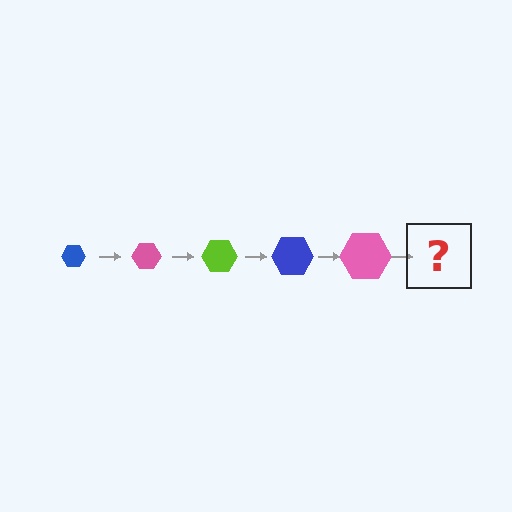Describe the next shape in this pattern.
It should be a lime hexagon, larger than the previous one.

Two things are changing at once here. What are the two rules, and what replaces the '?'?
The two rules are that the hexagon grows larger each step and the color cycles through blue, pink, and lime. The '?' should be a lime hexagon, larger than the previous one.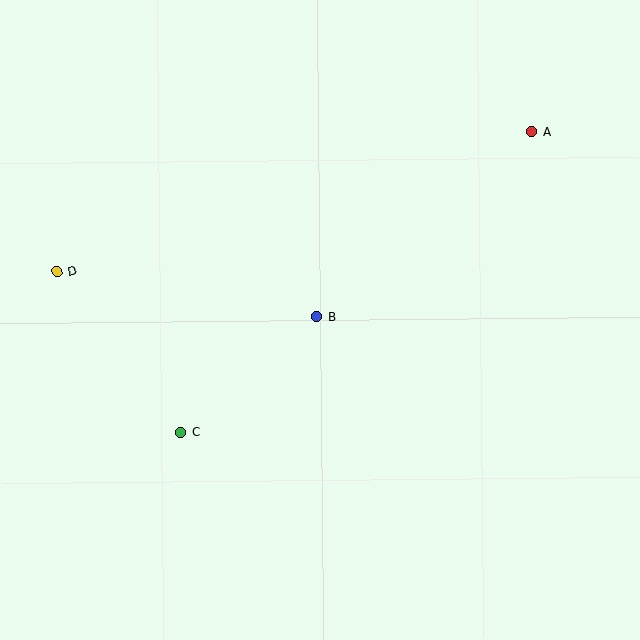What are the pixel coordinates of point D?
Point D is at (57, 271).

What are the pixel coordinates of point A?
Point A is at (532, 132).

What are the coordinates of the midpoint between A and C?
The midpoint between A and C is at (356, 282).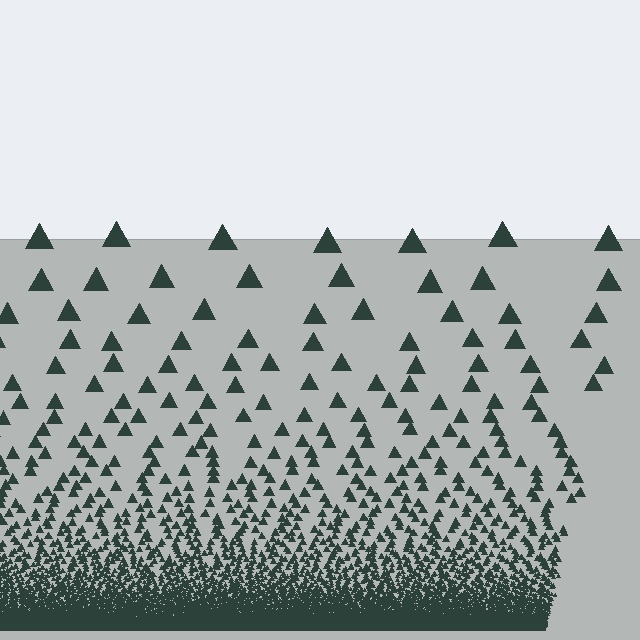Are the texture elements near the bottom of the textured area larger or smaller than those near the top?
Smaller. The gradient is inverted — elements near the bottom are smaller and denser.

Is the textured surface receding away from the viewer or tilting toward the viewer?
The surface appears to tilt toward the viewer. Texture elements get larger and sparser toward the top.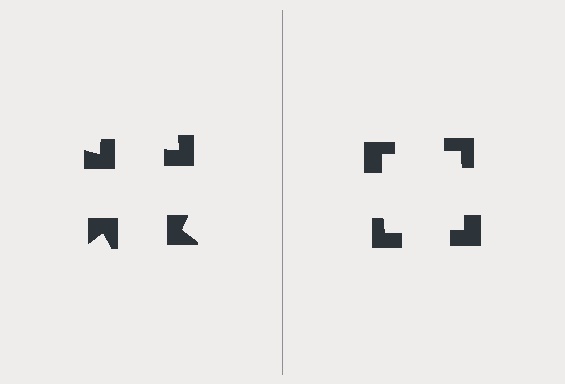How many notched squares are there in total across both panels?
8 — 4 on each side.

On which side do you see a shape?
An illusory square appears on the right side. On the left side the wedge cuts are rotated, so no coherent shape forms.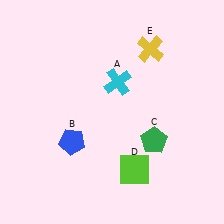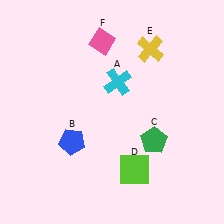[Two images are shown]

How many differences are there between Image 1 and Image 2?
There is 1 difference between the two images.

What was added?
A pink diamond (F) was added in Image 2.